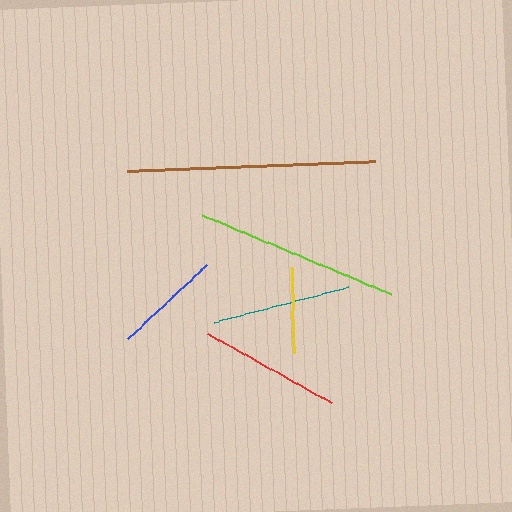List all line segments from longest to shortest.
From longest to shortest: brown, lime, red, teal, blue, yellow.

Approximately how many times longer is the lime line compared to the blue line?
The lime line is approximately 1.9 times the length of the blue line.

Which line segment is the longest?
The brown line is the longest at approximately 250 pixels.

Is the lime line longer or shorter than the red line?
The lime line is longer than the red line.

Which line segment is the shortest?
The yellow line is the shortest at approximately 86 pixels.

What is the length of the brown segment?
The brown segment is approximately 250 pixels long.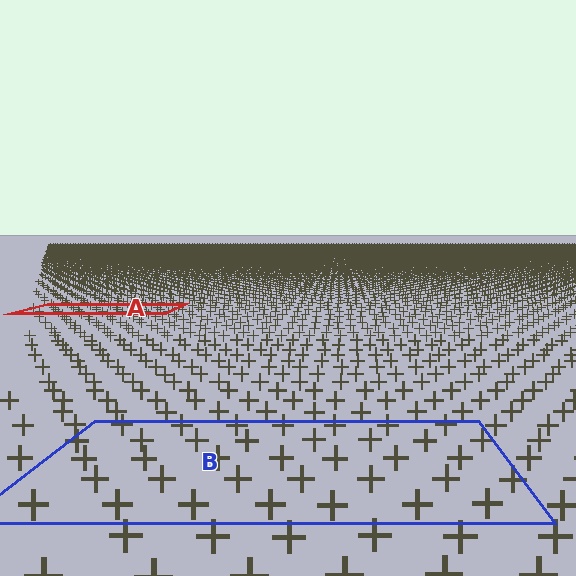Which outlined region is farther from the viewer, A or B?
Region A is farther from the viewer — the texture elements inside it appear smaller and more densely packed.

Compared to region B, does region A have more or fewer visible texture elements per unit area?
Region A has more texture elements per unit area — they are packed more densely because it is farther away.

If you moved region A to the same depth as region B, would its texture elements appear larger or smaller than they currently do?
They would appear larger. At a closer depth, the same texture elements are projected at a bigger on-screen size.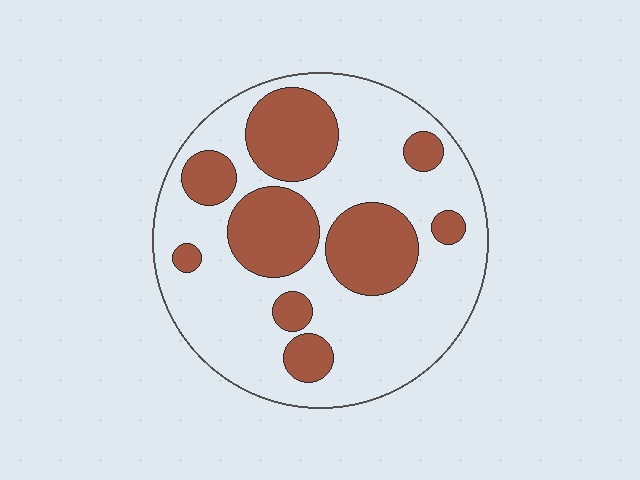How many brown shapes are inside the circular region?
9.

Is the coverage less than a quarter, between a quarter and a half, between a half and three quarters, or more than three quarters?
Between a quarter and a half.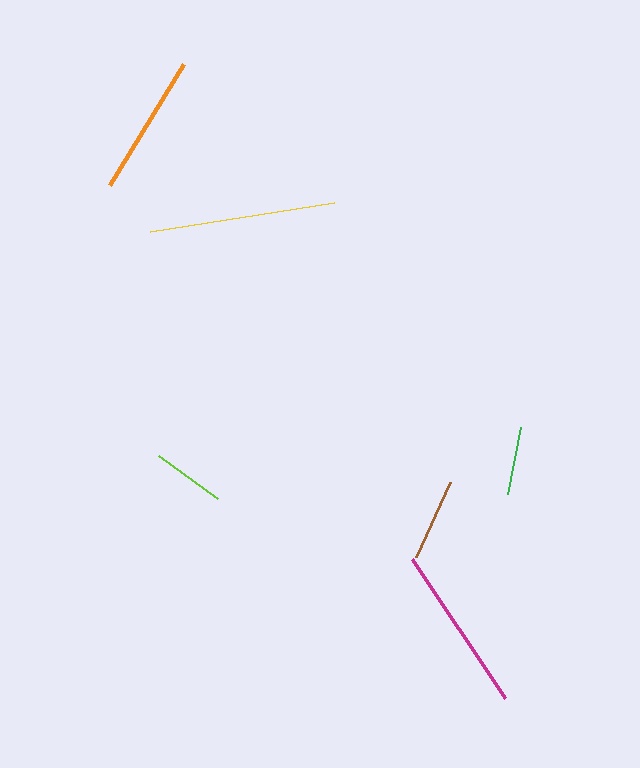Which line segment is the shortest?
The green line is the shortest at approximately 68 pixels.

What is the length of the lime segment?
The lime segment is approximately 73 pixels long.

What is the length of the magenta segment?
The magenta segment is approximately 167 pixels long.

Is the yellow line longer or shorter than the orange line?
The yellow line is longer than the orange line.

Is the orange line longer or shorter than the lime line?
The orange line is longer than the lime line.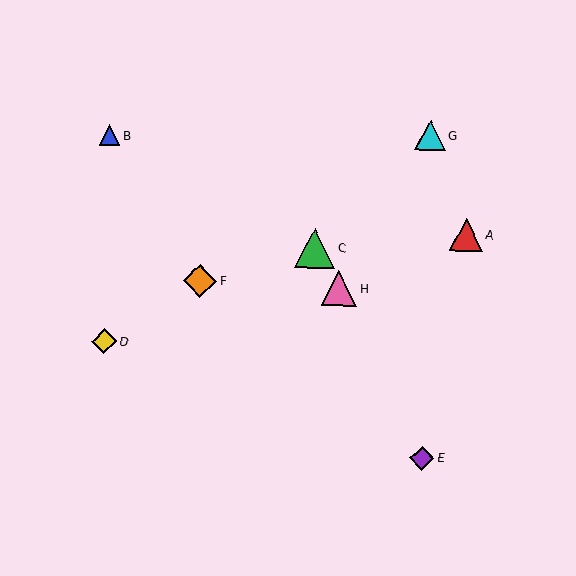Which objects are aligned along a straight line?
Objects D, F, G are aligned along a straight line.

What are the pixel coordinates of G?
Object G is at (430, 135).